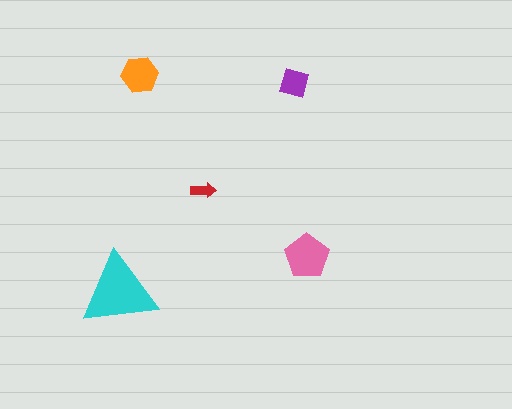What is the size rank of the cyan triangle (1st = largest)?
1st.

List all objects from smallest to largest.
The red arrow, the purple diamond, the orange hexagon, the pink pentagon, the cyan triangle.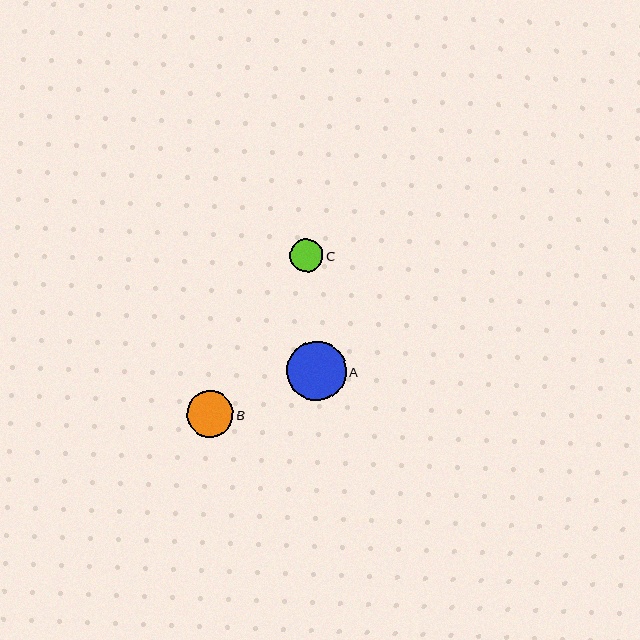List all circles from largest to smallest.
From largest to smallest: A, B, C.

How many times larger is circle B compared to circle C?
Circle B is approximately 1.4 times the size of circle C.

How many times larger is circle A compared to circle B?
Circle A is approximately 1.3 times the size of circle B.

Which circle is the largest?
Circle A is the largest with a size of approximately 60 pixels.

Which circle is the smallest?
Circle C is the smallest with a size of approximately 33 pixels.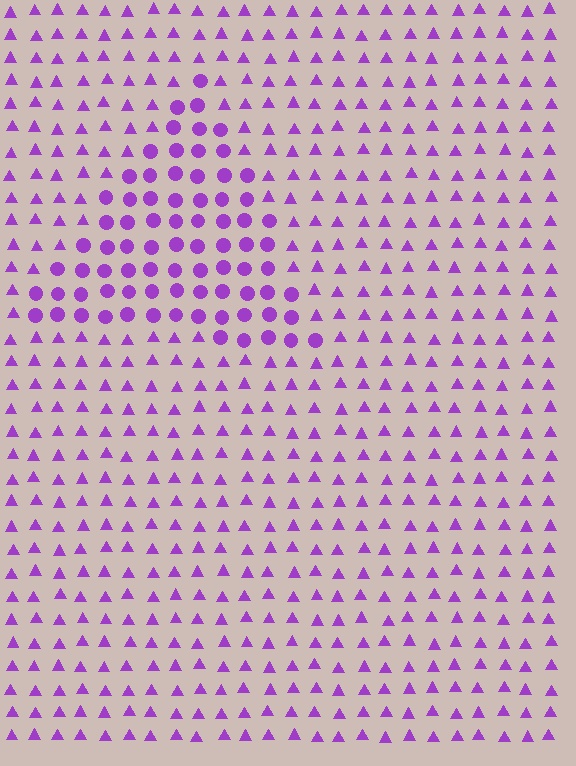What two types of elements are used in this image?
The image uses circles inside the triangle region and triangles outside it.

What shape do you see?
I see a triangle.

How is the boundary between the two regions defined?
The boundary is defined by a change in element shape: circles inside vs. triangles outside. All elements share the same color and spacing.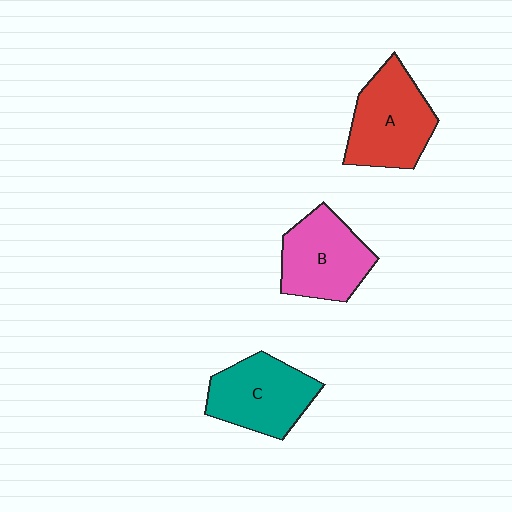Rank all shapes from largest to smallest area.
From largest to smallest: A (red), C (teal), B (pink).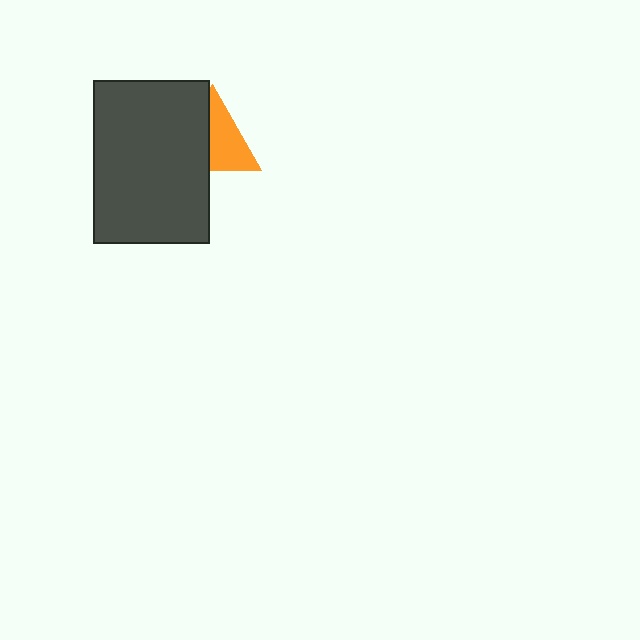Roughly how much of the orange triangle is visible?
About half of it is visible (roughly 55%).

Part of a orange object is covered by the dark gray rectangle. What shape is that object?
It is a triangle.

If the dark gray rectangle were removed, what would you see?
You would see the complete orange triangle.